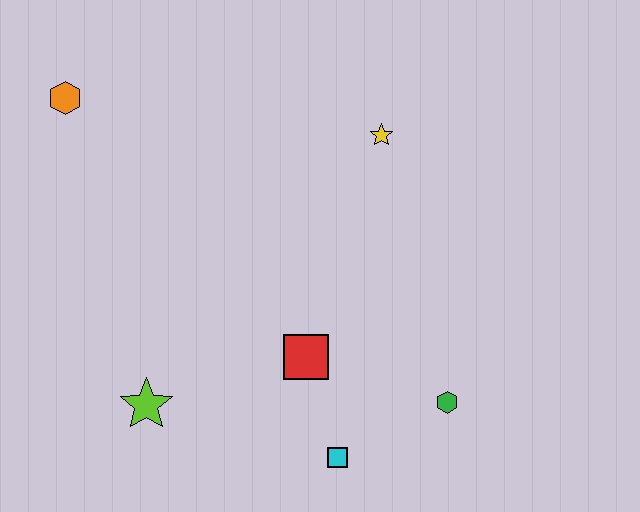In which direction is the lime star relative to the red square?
The lime star is to the left of the red square.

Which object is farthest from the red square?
The orange hexagon is farthest from the red square.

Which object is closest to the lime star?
The red square is closest to the lime star.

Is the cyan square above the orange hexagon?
No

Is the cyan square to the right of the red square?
Yes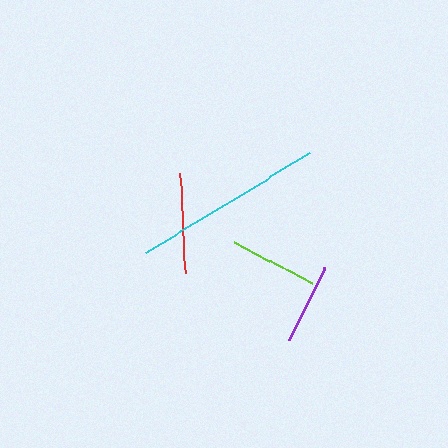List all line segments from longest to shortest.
From longest to shortest: cyan, red, lime, purple.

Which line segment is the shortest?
The purple line is the shortest at approximately 82 pixels.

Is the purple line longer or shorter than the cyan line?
The cyan line is longer than the purple line.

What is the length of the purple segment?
The purple segment is approximately 82 pixels long.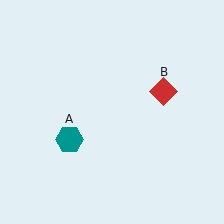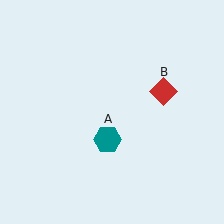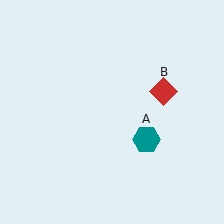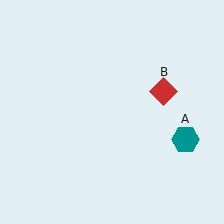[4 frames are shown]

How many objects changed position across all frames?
1 object changed position: teal hexagon (object A).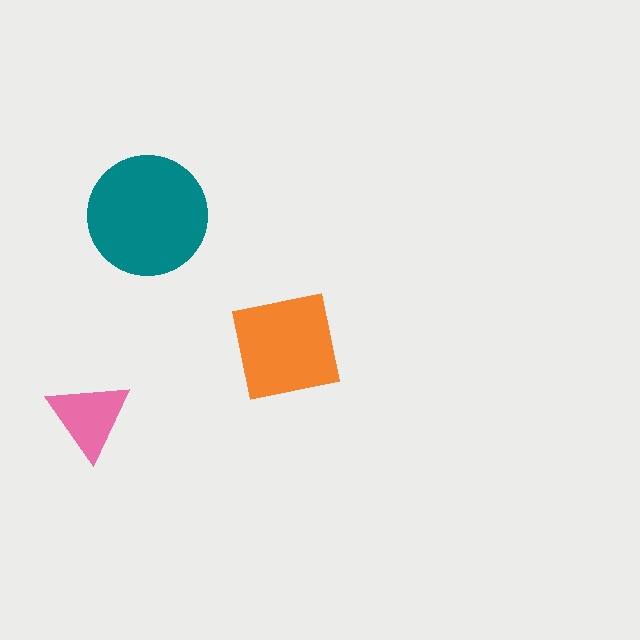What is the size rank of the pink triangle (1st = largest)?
3rd.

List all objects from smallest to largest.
The pink triangle, the orange square, the teal circle.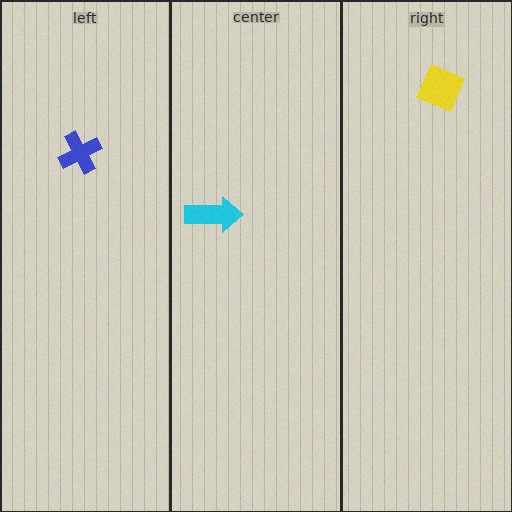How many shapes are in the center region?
1.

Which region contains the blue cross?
The left region.